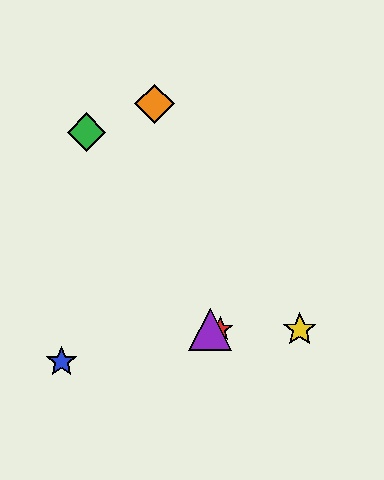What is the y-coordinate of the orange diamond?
The orange diamond is at y≈104.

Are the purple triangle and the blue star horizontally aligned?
No, the purple triangle is at y≈329 and the blue star is at y≈362.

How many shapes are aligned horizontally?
3 shapes (the red star, the yellow star, the purple triangle) are aligned horizontally.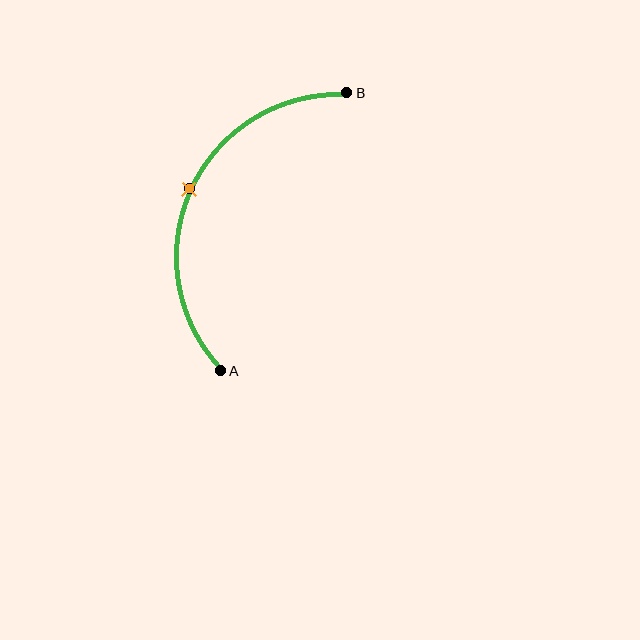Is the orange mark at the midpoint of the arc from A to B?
Yes. The orange mark lies on the arc at equal arc-length from both A and B — it is the arc midpoint.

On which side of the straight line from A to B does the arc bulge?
The arc bulges to the left of the straight line connecting A and B.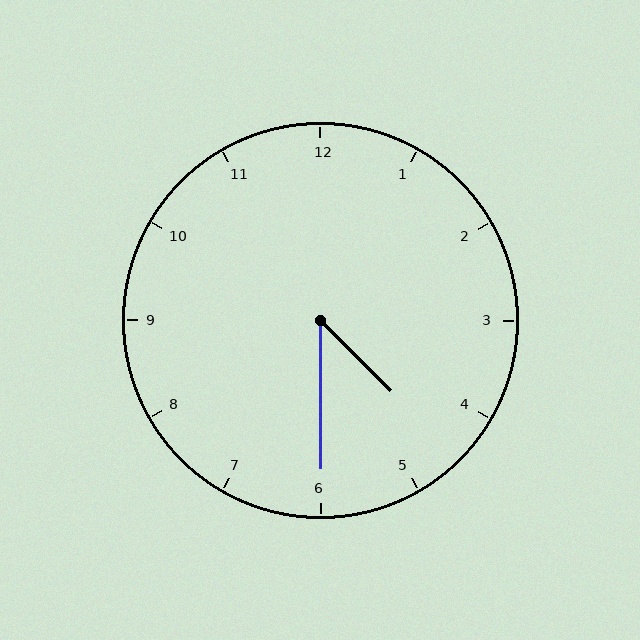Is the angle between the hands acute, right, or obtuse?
It is acute.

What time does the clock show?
4:30.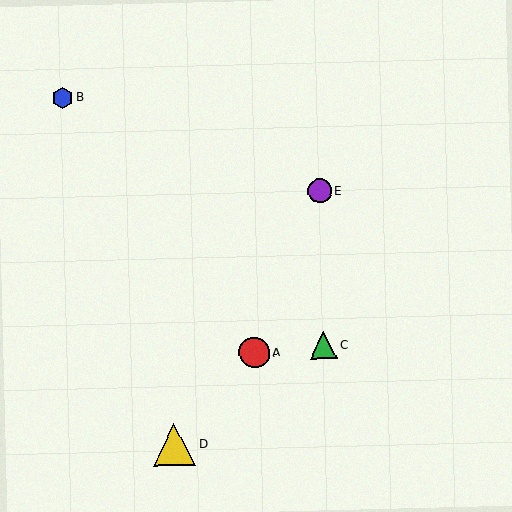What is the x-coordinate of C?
Object C is at x≈324.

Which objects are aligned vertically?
Objects C, E are aligned vertically.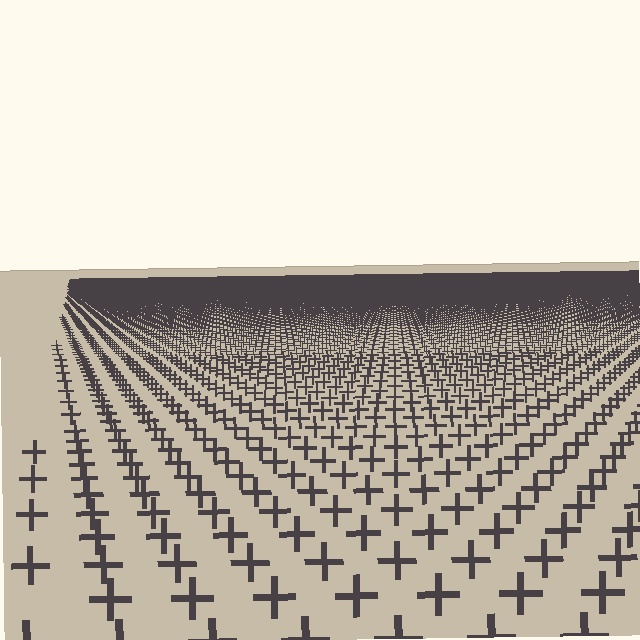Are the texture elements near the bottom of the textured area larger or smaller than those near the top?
Larger. Near the bottom, elements are closer to the viewer and appear at a bigger on-screen size.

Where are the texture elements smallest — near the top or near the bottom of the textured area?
Near the top.